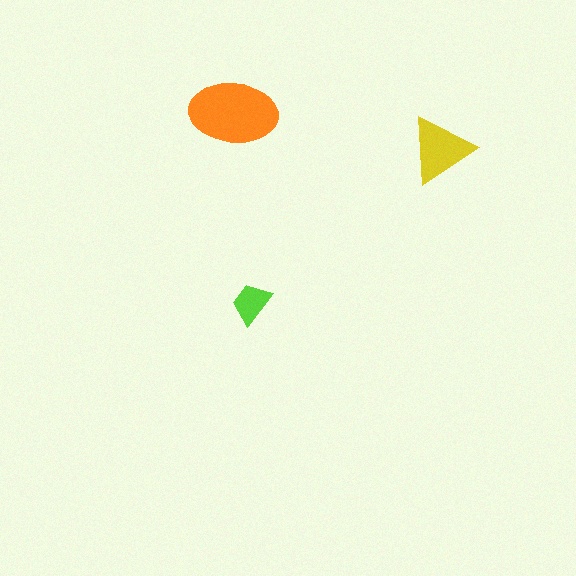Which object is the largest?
The orange ellipse.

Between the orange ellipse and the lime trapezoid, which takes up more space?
The orange ellipse.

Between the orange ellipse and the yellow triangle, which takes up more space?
The orange ellipse.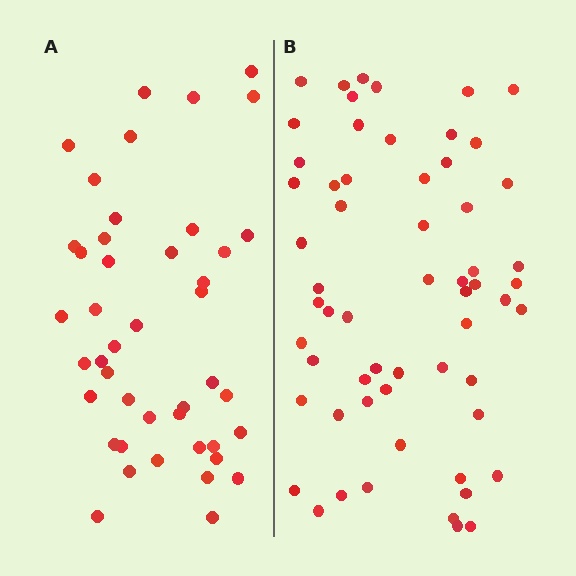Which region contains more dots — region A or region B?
Region B (the right region) has more dots.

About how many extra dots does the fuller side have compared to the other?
Region B has approximately 15 more dots than region A.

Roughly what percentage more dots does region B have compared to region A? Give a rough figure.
About 35% more.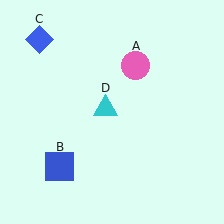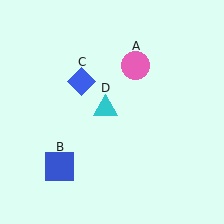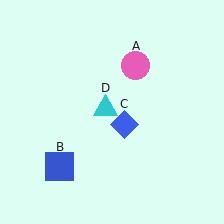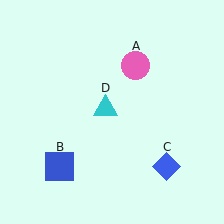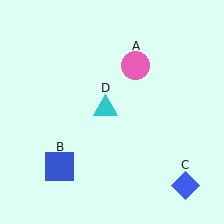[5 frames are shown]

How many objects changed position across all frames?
1 object changed position: blue diamond (object C).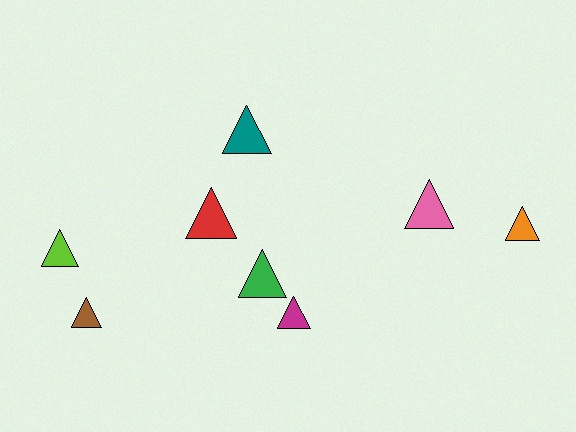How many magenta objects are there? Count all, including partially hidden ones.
There is 1 magenta object.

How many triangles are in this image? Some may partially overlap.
There are 8 triangles.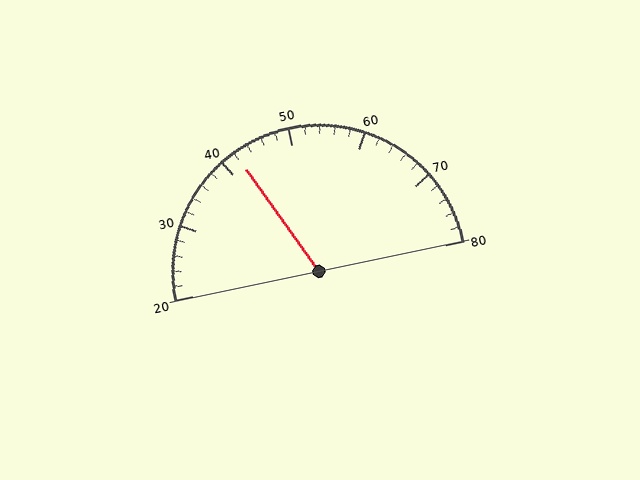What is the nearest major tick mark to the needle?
The nearest major tick mark is 40.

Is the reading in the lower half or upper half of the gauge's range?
The reading is in the lower half of the range (20 to 80).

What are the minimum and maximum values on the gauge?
The gauge ranges from 20 to 80.